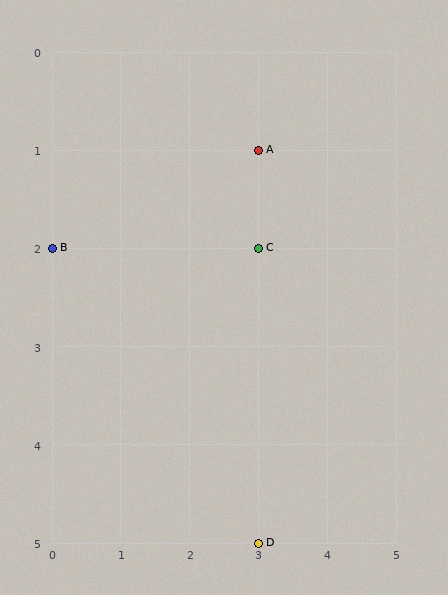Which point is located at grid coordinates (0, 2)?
Point B is at (0, 2).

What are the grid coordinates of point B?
Point B is at grid coordinates (0, 2).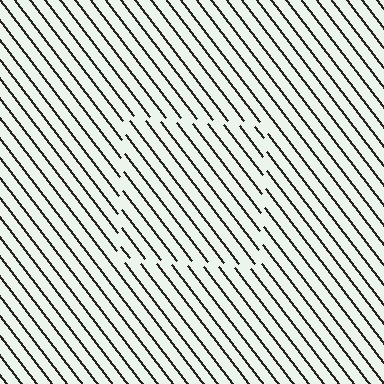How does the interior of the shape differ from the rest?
The interior of the shape contains the same grating, shifted by half a period — the contour is defined by the phase discontinuity where line-ends from the inner and outer gratings abut.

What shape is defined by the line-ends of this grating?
An illusory square. The interior of the shape contains the same grating, shifted by half a period — the contour is defined by the phase discontinuity where line-ends from the inner and outer gratings abut.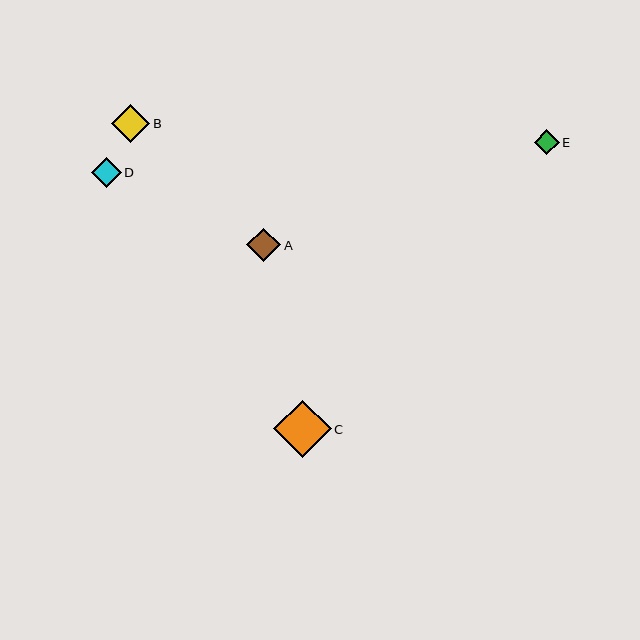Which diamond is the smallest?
Diamond E is the smallest with a size of approximately 25 pixels.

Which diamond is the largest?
Diamond C is the largest with a size of approximately 57 pixels.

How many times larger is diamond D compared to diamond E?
Diamond D is approximately 1.2 times the size of diamond E.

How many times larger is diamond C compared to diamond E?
Diamond C is approximately 2.3 times the size of diamond E.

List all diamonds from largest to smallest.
From largest to smallest: C, B, A, D, E.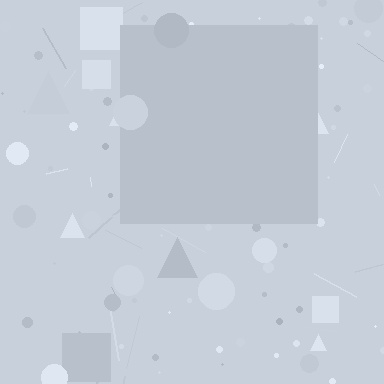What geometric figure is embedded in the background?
A square is embedded in the background.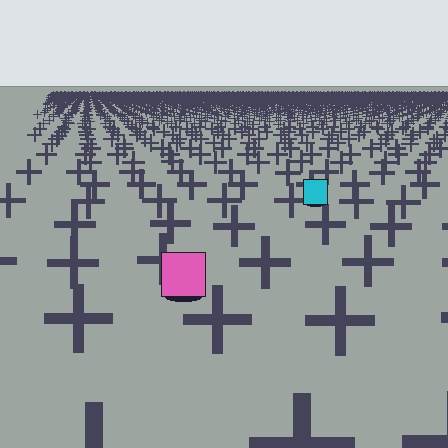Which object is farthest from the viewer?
The cyan square is farthest from the viewer. It appears smaller and the ground texture around it is denser.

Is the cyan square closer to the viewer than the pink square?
No. The pink square is closer — you can tell from the texture gradient: the ground texture is coarser near it.